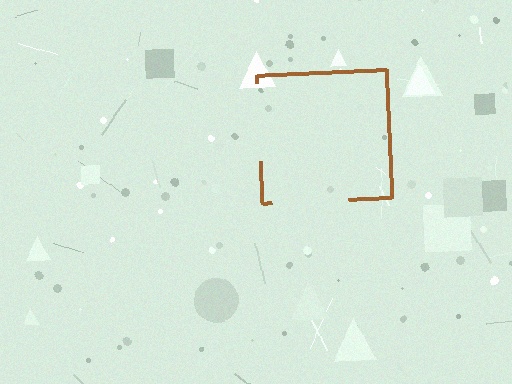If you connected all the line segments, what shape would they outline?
They would outline a square.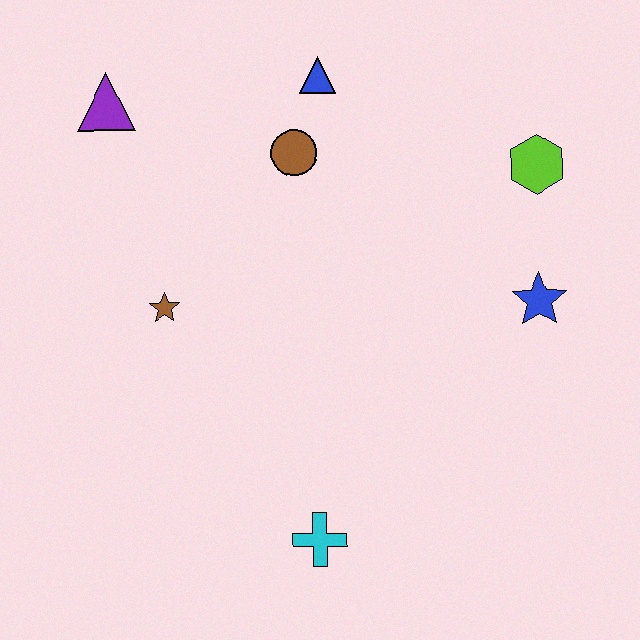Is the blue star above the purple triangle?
No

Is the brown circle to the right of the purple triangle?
Yes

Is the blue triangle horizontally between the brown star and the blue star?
Yes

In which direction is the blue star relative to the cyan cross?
The blue star is above the cyan cross.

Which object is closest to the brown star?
The brown circle is closest to the brown star.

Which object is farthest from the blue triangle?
The cyan cross is farthest from the blue triangle.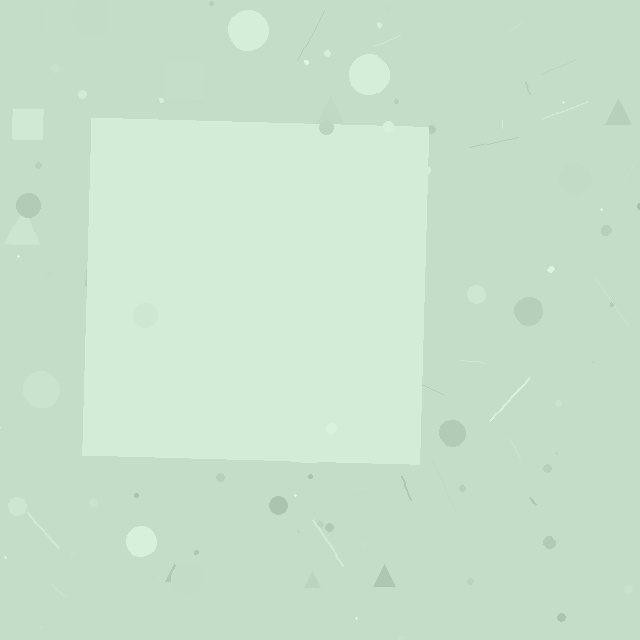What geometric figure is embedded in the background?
A square is embedded in the background.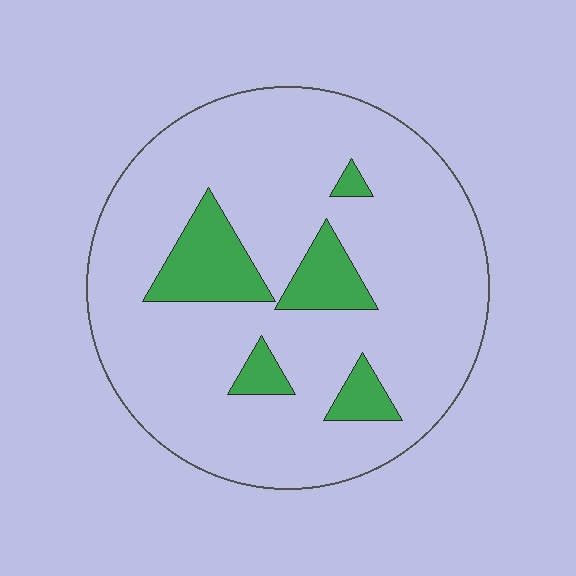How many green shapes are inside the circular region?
5.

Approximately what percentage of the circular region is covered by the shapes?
Approximately 15%.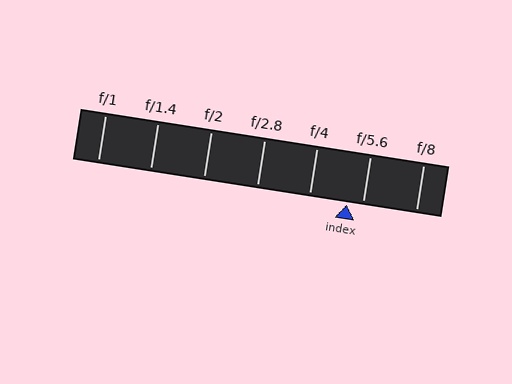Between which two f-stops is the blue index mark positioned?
The index mark is between f/4 and f/5.6.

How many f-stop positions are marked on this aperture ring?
There are 7 f-stop positions marked.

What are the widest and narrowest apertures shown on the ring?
The widest aperture shown is f/1 and the narrowest is f/8.